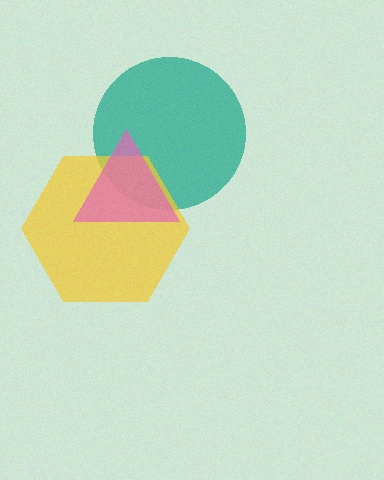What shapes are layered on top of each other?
The layered shapes are: a teal circle, a yellow hexagon, a pink triangle.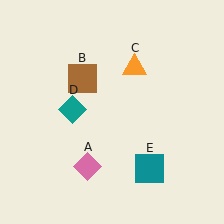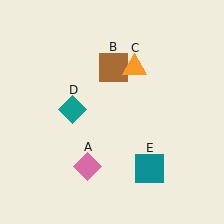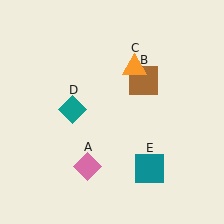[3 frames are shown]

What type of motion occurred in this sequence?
The brown square (object B) rotated clockwise around the center of the scene.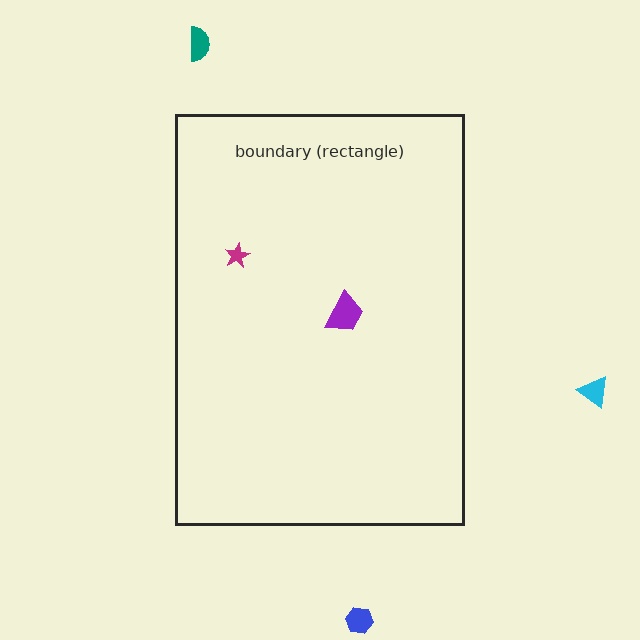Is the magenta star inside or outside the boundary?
Inside.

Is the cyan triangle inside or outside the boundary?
Outside.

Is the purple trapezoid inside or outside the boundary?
Inside.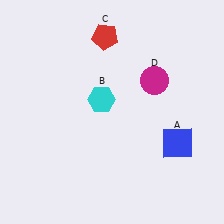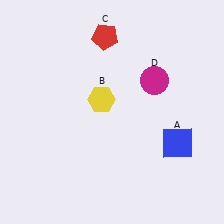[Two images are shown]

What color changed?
The hexagon (B) changed from cyan in Image 1 to yellow in Image 2.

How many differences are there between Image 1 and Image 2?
There is 1 difference between the two images.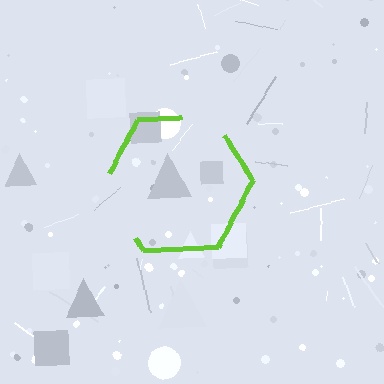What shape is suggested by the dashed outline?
The dashed outline suggests a hexagon.